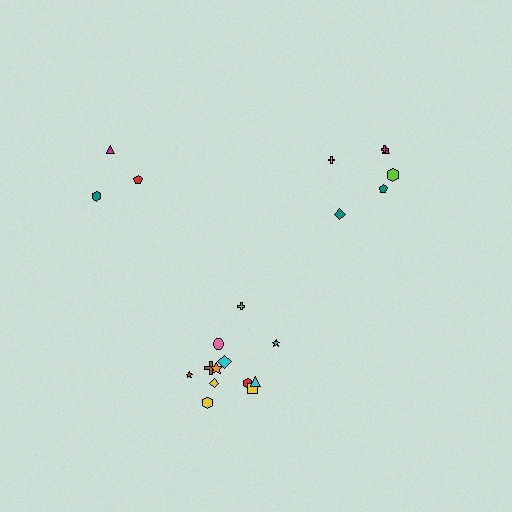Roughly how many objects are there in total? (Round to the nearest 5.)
Roughly 20 objects in total.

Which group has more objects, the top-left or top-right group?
The top-right group.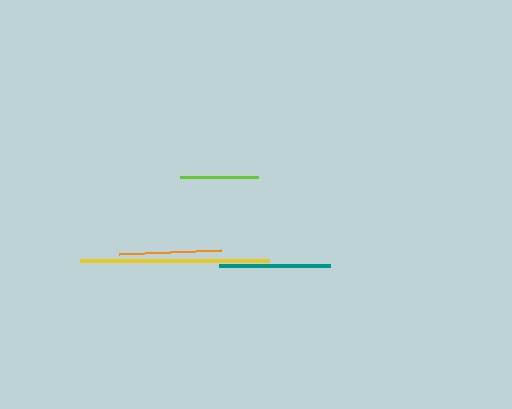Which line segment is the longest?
The yellow line is the longest at approximately 188 pixels.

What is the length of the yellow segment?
The yellow segment is approximately 188 pixels long.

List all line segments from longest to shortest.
From longest to shortest: yellow, teal, orange, lime.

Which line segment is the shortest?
The lime line is the shortest at approximately 78 pixels.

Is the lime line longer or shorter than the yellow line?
The yellow line is longer than the lime line.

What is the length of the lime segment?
The lime segment is approximately 78 pixels long.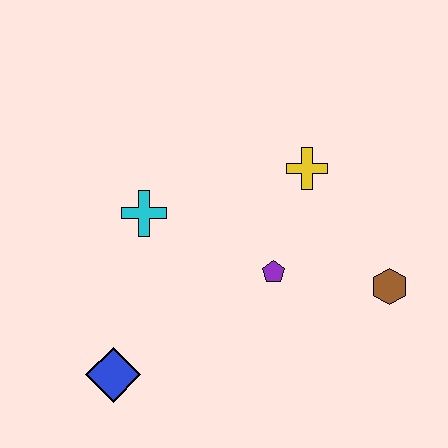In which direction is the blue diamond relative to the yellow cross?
The blue diamond is below the yellow cross.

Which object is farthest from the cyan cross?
The brown hexagon is farthest from the cyan cross.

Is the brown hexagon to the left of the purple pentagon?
No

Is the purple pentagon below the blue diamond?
No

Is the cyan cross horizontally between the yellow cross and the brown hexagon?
No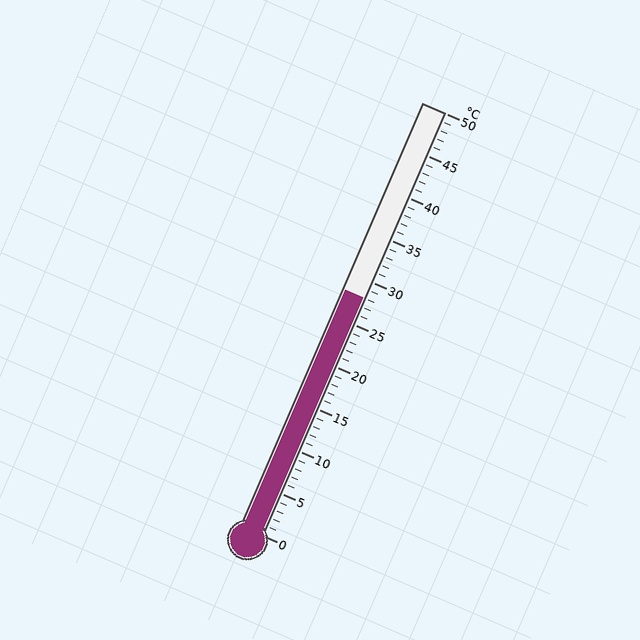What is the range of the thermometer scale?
The thermometer scale ranges from 0°C to 50°C.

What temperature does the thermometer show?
The thermometer shows approximately 28°C.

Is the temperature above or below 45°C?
The temperature is below 45°C.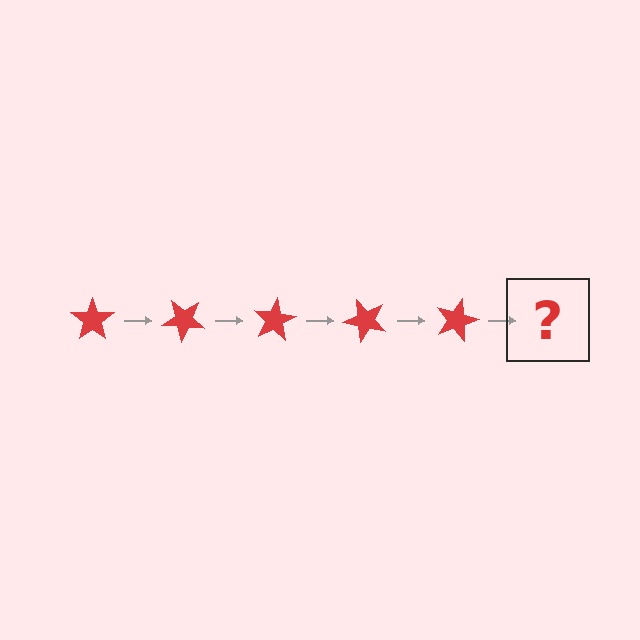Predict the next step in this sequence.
The next step is a red star rotated 200 degrees.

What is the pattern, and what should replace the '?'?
The pattern is that the star rotates 40 degrees each step. The '?' should be a red star rotated 200 degrees.